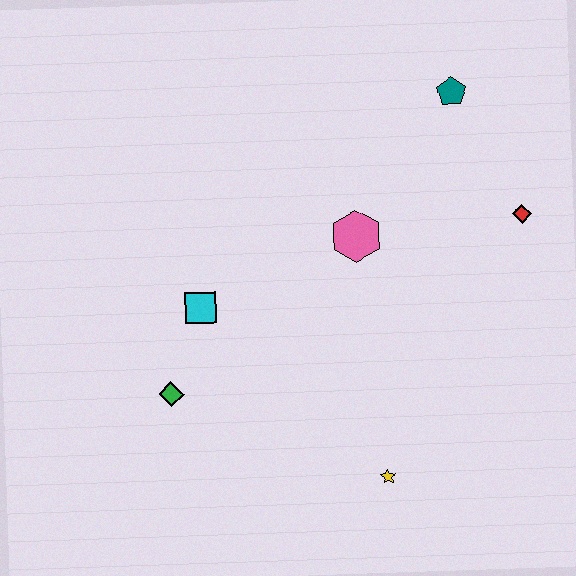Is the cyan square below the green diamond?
No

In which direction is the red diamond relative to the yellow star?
The red diamond is above the yellow star.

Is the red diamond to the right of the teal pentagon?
Yes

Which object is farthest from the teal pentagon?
The green diamond is farthest from the teal pentagon.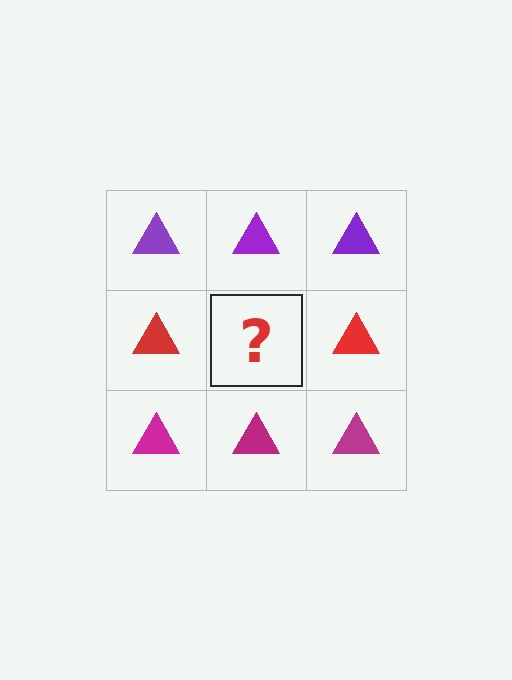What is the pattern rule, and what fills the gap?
The rule is that each row has a consistent color. The gap should be filled with a red triangle.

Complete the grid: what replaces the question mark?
The question mark should be replaced with a red triangle.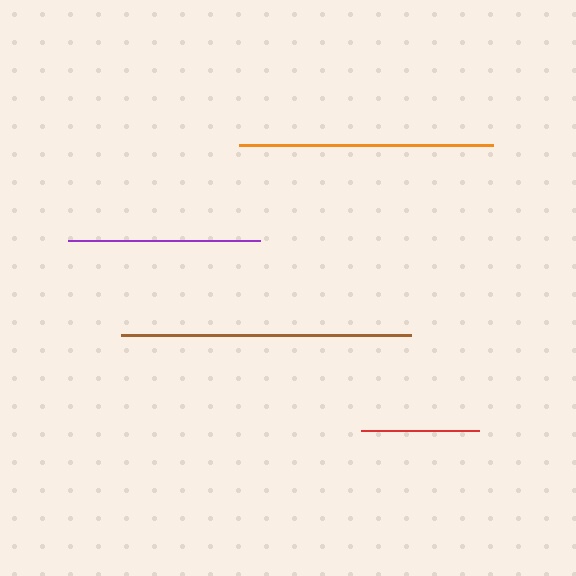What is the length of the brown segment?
The brown segment is approximately 290 pixels long.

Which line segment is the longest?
The brown line is the longest at approximately 290 pixels.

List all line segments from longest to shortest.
From longest to shortest: brown, orange, purple, red.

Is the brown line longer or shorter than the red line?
The brown line is longer than the red line.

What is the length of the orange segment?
The orange segment is approximately 254 pixels long.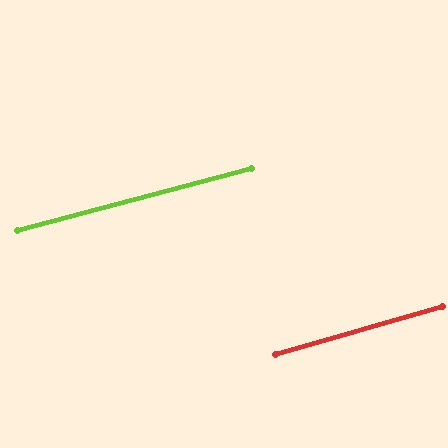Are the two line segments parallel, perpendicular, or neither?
Parallel — their directions differ by only 1.1°.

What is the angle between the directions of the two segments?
Approximately 1 degree.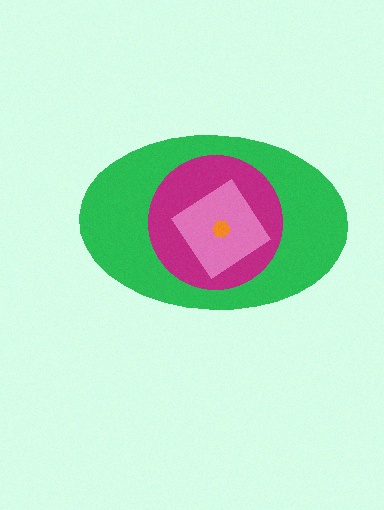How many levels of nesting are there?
4.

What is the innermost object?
The orange hexagon.